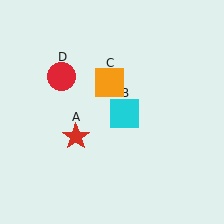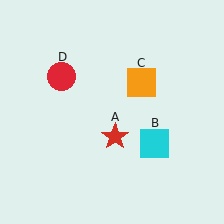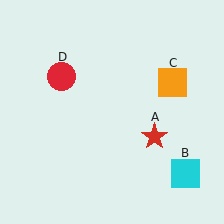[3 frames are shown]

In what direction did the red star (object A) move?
The red star (object A) moved right.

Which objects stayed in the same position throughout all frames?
Red circle (object D) remained stationary.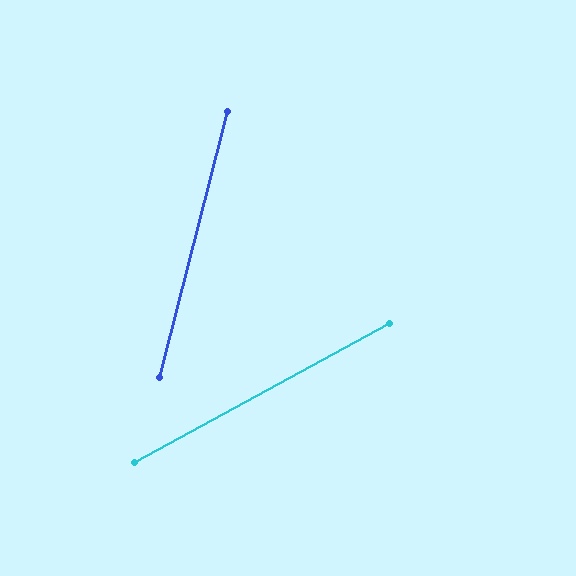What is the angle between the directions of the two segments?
Approximately 47 degrees.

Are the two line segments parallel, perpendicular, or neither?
Neither parallel nor perpendicular — they differ by about 47°.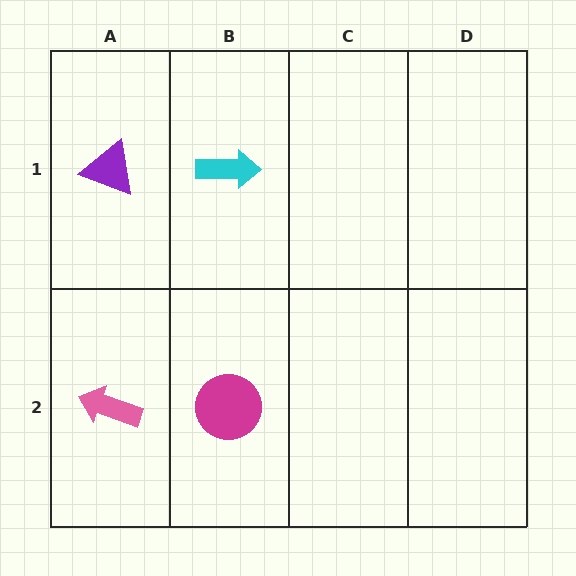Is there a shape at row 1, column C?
No, that cell is empty.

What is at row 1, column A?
A purple triangle.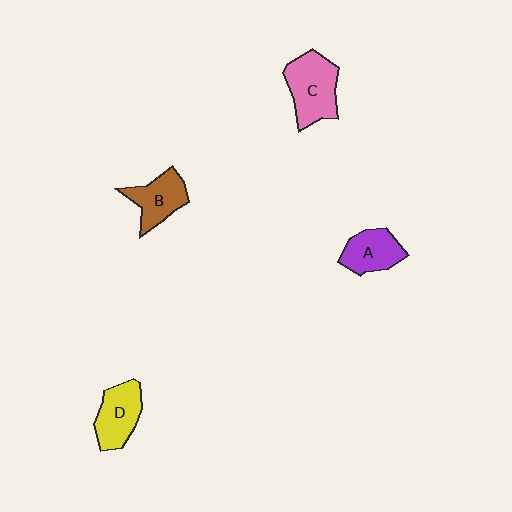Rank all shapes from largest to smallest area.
From largest to smallest: C (pink), D (yellow), B (brown), A (purple).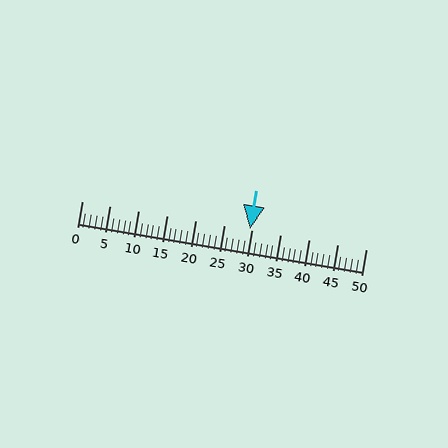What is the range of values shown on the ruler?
The ruler shows values from 0 to 50.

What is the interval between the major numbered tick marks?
The major tick marks are spaced 5 units apart.